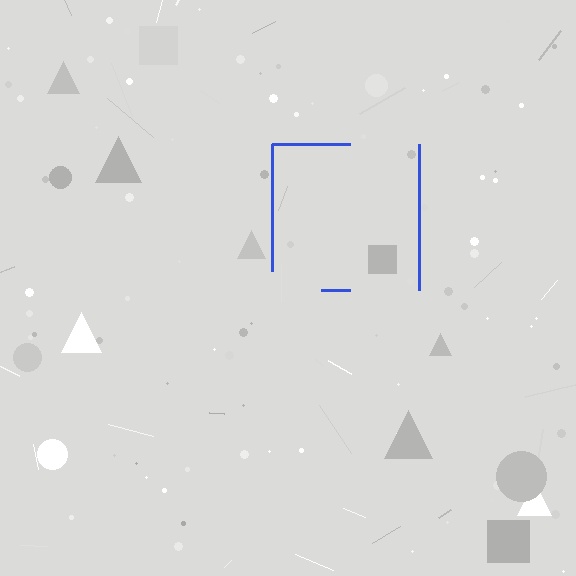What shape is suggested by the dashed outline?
The dashed outline suggests a square.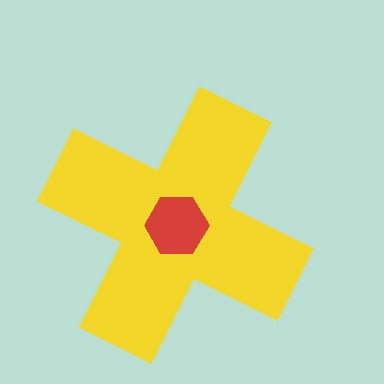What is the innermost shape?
The red hexagon.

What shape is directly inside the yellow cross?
The red hexagon.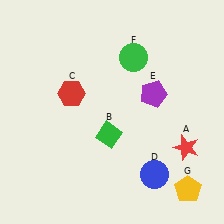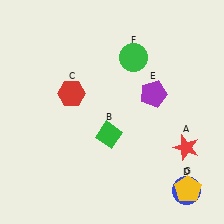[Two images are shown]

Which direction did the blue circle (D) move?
The blue circle (D) moved right.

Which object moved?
The blue circle (D) moved right.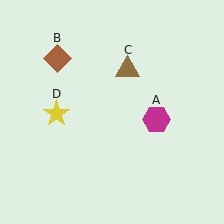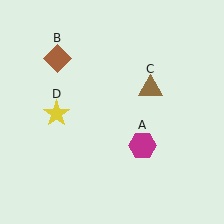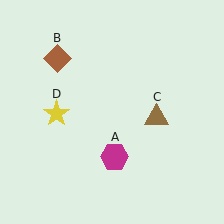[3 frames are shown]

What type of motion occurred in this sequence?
The magenta hexagon (object A), brown triangle (object C) rotated clockwise around the center of the scene.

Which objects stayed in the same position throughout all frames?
Brown diamond (object B) and yellow star (object D) remained stationary.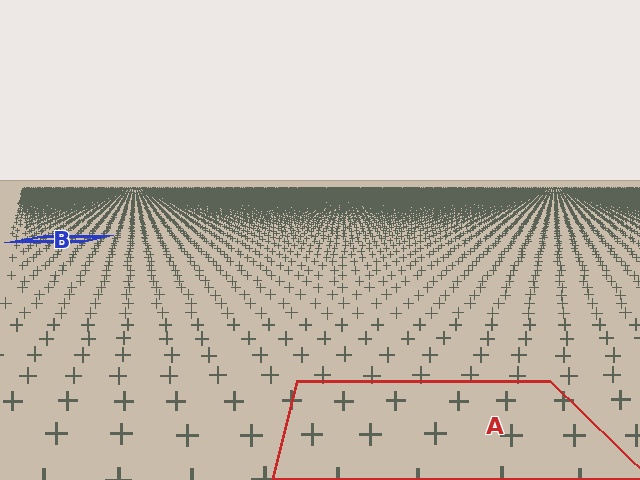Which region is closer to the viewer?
Region A is closer. The texture elements there are larger and more spread out.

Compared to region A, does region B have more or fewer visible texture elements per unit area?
Region B has more texture elements per unit area — they are packed more densely because it is farther away.